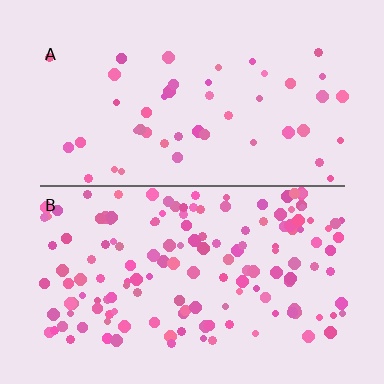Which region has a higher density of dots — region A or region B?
B (the bottom).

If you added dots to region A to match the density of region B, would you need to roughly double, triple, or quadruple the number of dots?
Approximately triple.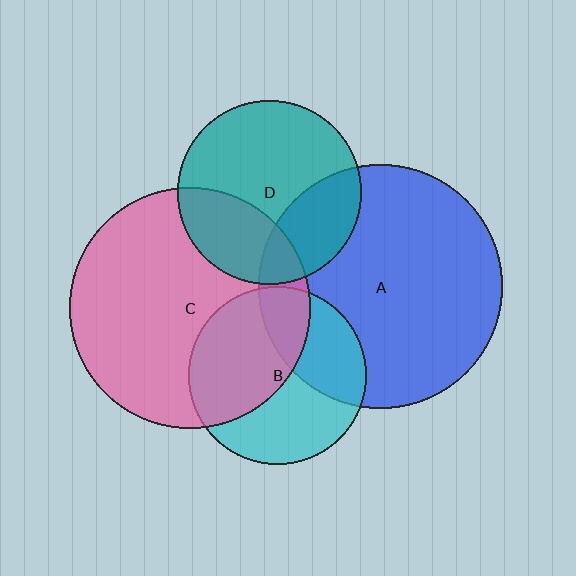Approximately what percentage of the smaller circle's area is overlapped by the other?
Approximately 10%.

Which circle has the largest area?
Circle A (blue).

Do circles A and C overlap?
Yes.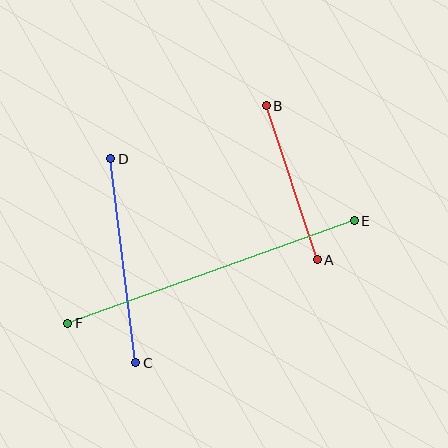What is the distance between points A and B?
The distance is approximately 162 pixels.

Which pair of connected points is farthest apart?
Points E and F are farthest apart.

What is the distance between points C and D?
The distance is approximately 205 pixels.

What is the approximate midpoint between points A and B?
The midpoint is at approximately (292, 183) pixels.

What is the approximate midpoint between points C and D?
The midpoint is at approximately (123, 261) pixels.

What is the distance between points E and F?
The distance is approximately 305 pixels.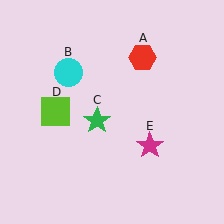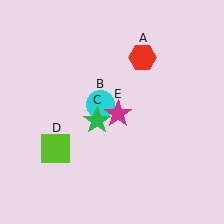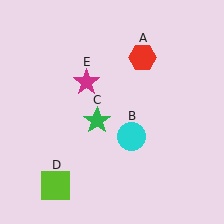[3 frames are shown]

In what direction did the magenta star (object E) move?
The magenta star (object E) moved up and to the left.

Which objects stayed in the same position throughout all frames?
Red hexagon (object A) and green star (object C) remained stationary.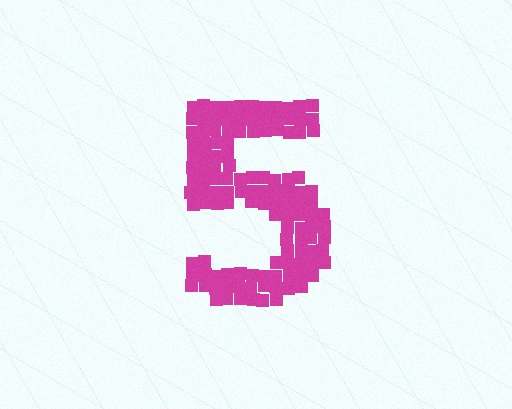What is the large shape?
The large shape is the digit 5.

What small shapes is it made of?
It is made of small squares.